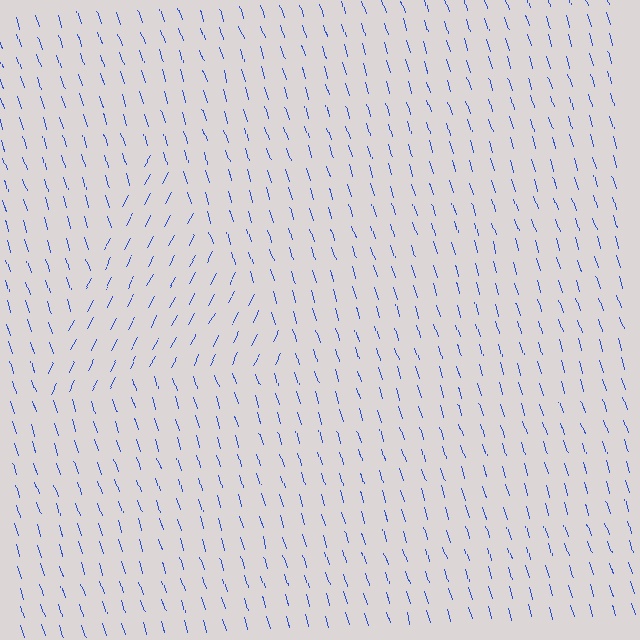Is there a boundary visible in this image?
Yes, there is a texture boundary formed by a change in line orientation.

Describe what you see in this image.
The image is filled with small blue line segments. A triangle region in the image has lines oriented differently from the surrounding lines, creating a visible texture boundary.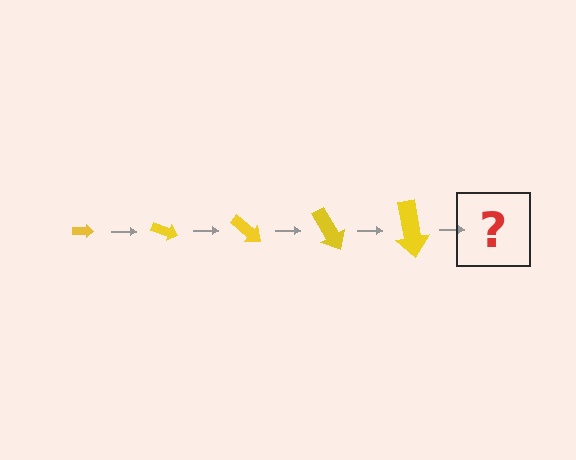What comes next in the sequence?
The next element should be an arrow, larger than the previous one and rotated 100 degrees from the start.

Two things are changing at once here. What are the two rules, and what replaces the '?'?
The two rules are that the arrow grows larger each step and it rotates 20 degrees each step. The '?' should be an arrow, larger than the previous one and rotated 100 degrees from the start.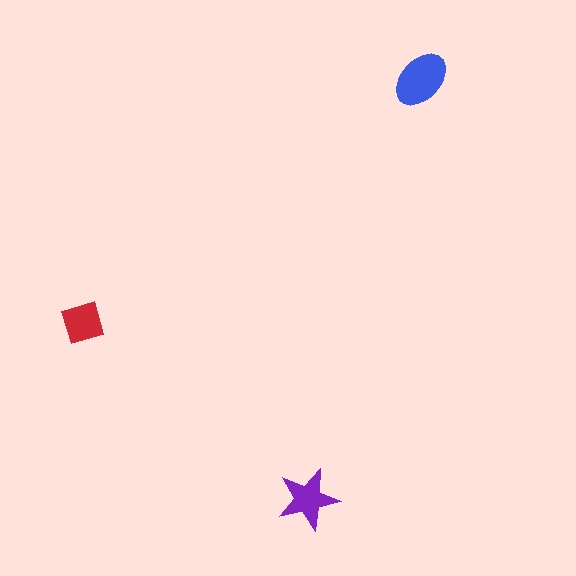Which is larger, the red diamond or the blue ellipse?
The blue ellipse.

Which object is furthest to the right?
The blue ellipse is rightmost.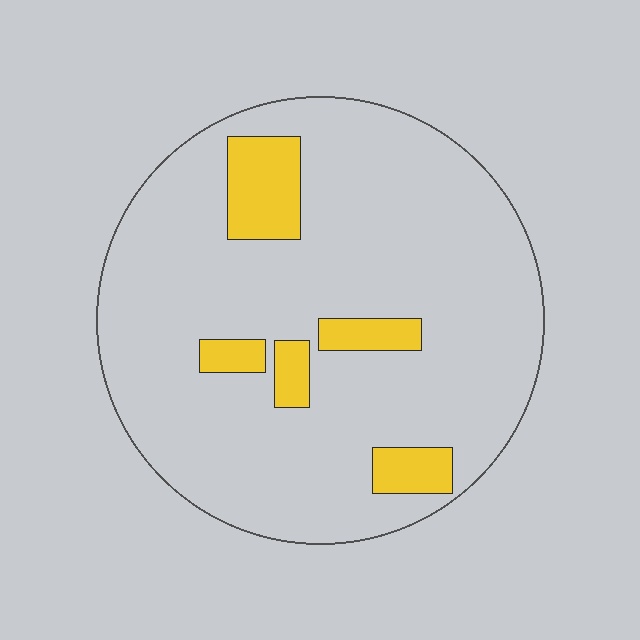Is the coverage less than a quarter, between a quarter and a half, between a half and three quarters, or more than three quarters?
Less than a quarter.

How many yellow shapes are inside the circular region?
5.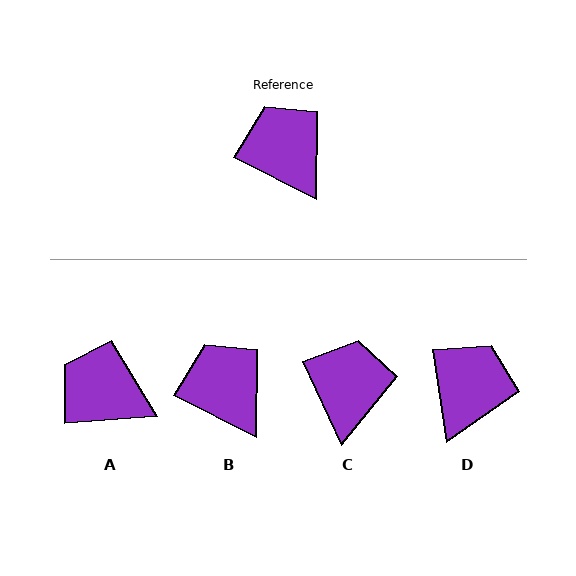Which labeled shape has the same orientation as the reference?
B.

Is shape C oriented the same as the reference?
No, it is off by about 38 degrees.